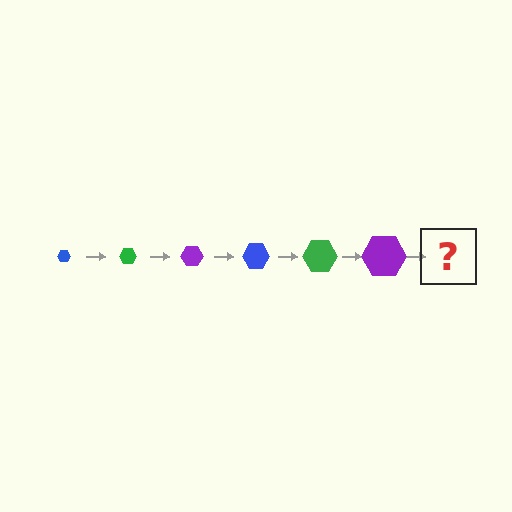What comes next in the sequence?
The next element should be a blue hexagon, larger than the previous one.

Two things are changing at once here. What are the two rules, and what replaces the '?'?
The two rules are that the hexagon grows larger each step and the color cycles through blue, green, and purple. The '?' should be a blue hexagon, larger than the previous one.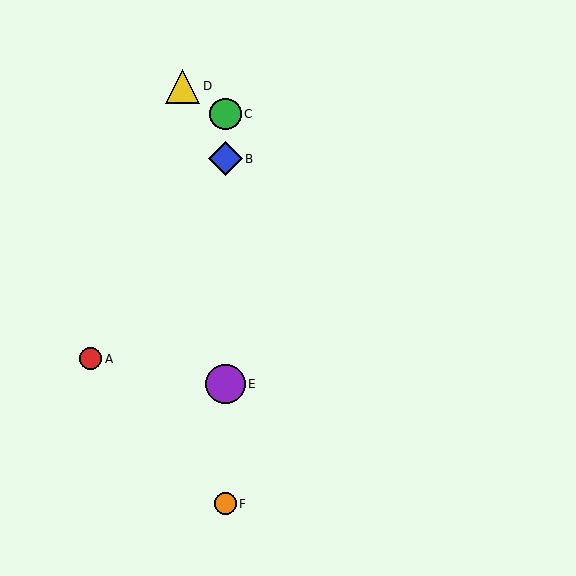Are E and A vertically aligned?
No, E is at x≈225 and A is at x≈91.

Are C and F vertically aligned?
Yes, both are at x≈225.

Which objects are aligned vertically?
Objects B, C, E, F are aligned vertically.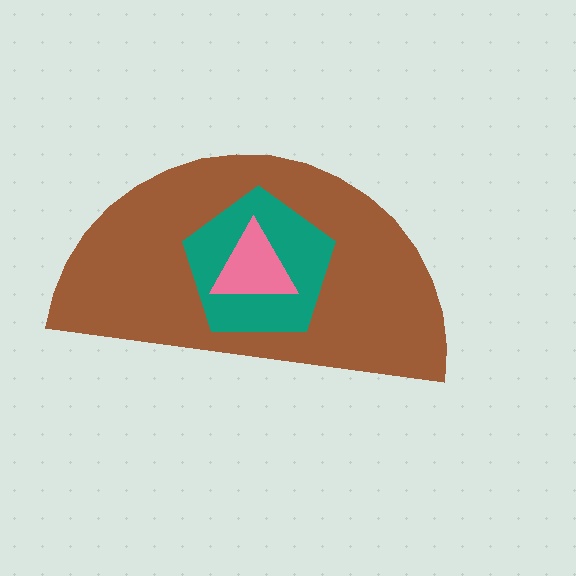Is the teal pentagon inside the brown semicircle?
Yes.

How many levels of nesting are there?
3.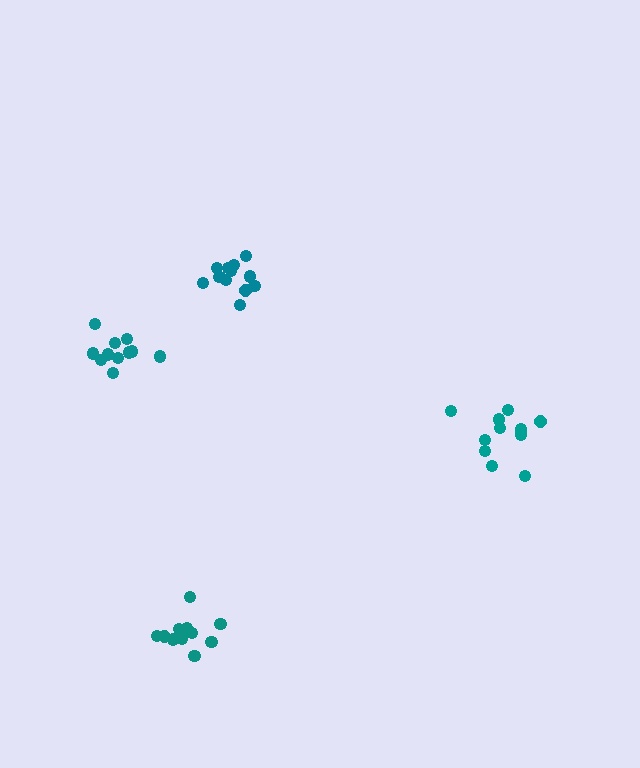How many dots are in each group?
Group 1: 11 dots, Group 2: 12 dots, Group 3: 12 dots, Group 4: 11 dots (46 total).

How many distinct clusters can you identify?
There are 4 distinct clusters.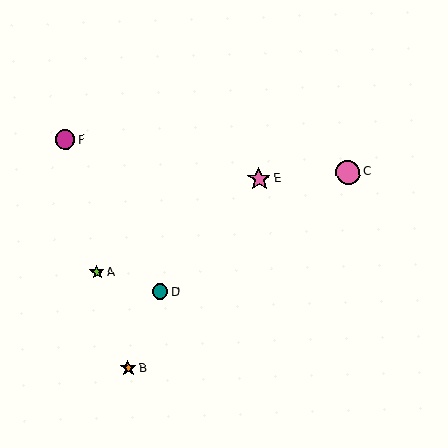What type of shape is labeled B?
Shape B is an orange star.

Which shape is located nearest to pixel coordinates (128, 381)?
The orange star (labeled B) at (128, 368) is nearest to that location.